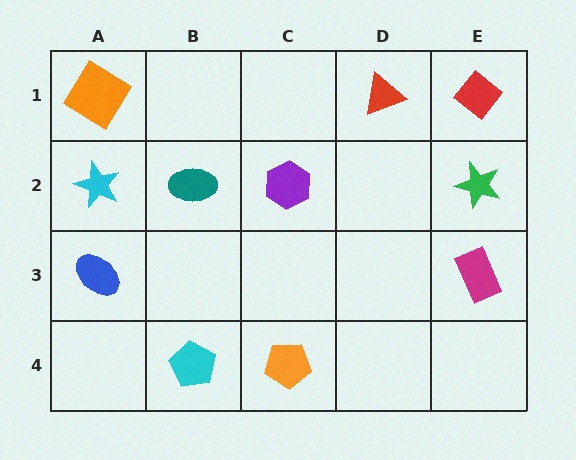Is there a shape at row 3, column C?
No, that cell is empty.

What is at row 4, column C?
An orange pentagon.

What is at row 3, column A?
A blue ellipse.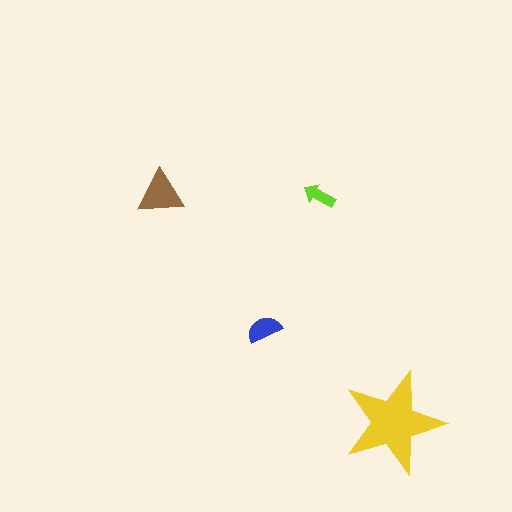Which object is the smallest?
The lime arrow.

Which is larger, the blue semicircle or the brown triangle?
The brown triangle.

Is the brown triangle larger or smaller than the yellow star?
Smaller.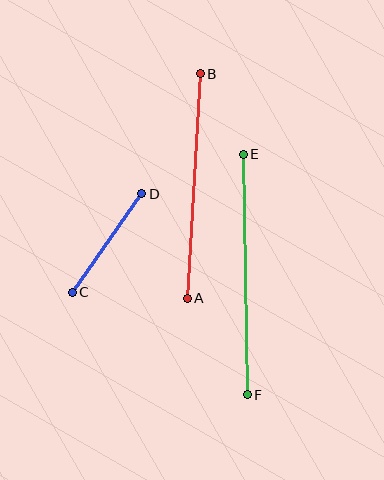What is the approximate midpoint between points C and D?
The midpoint is at approximately (107, 243) pixels.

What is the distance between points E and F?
The distance is approximately 240 pixels.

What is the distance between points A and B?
The distance is approximately 225 pixels.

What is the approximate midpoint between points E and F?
The midpoint is at approximately (245, 274) pixels.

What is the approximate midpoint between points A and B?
The midpoint is at approximately (194, 186) pixels.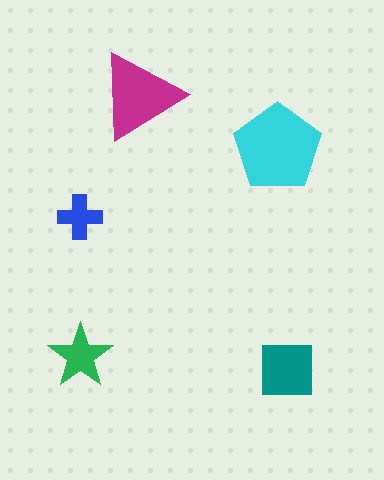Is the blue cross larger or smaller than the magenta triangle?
Smaller.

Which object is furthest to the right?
The teal square is rightmost.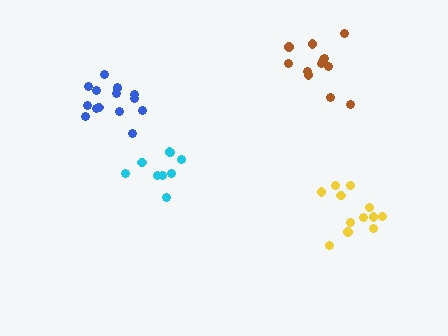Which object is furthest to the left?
The blue cluster is leftmost.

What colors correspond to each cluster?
The clusters are colored: blue, brown, yellow, cyan.